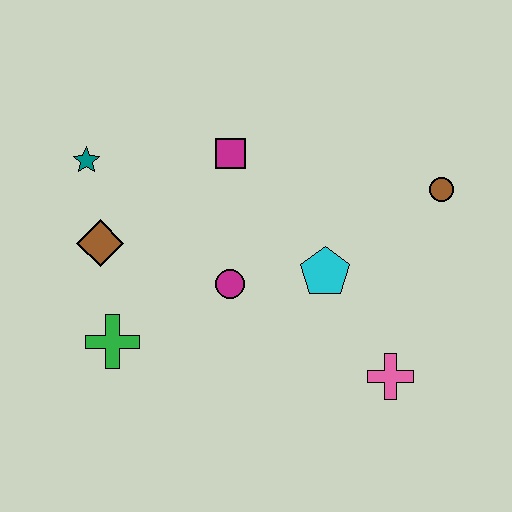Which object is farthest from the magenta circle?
The brown circle is farthest from the magenta circle.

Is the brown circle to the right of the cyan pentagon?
Yes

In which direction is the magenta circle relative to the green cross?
The magenta circle is to the right of the green cross.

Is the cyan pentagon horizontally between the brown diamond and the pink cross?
Yes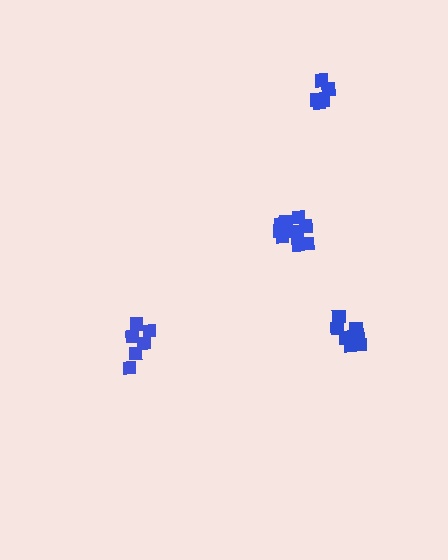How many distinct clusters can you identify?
There are 4 distinct clusters.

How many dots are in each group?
Group 1: 6 dots, Group 2: 5 dots, Group 3: 8 dots, Group 4: 10 dots (29 total).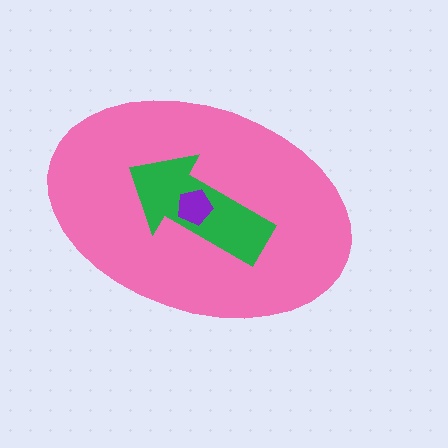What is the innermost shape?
The purple pentagon.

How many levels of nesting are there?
3.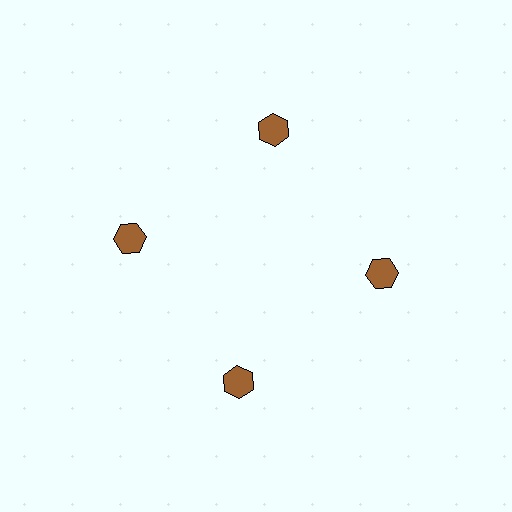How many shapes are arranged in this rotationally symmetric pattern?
There are 4 shapes, arranged in 4 groups of 1.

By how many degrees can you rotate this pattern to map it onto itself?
The pattern maps onto itself every 90 degrees of rotation.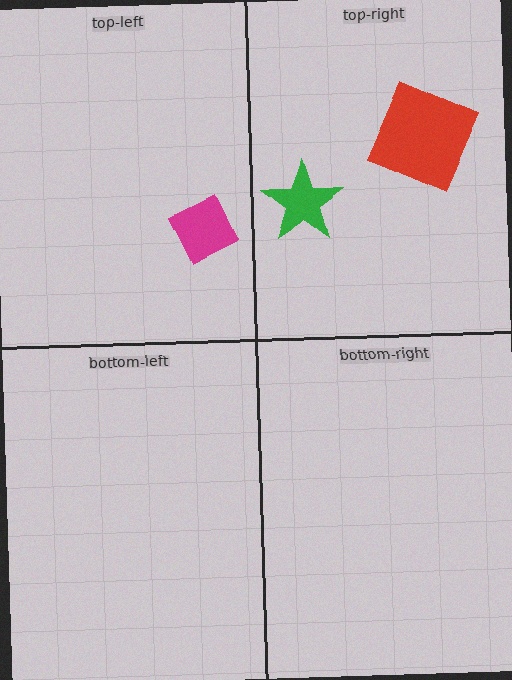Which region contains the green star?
The top-right region.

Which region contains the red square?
The top-right region.